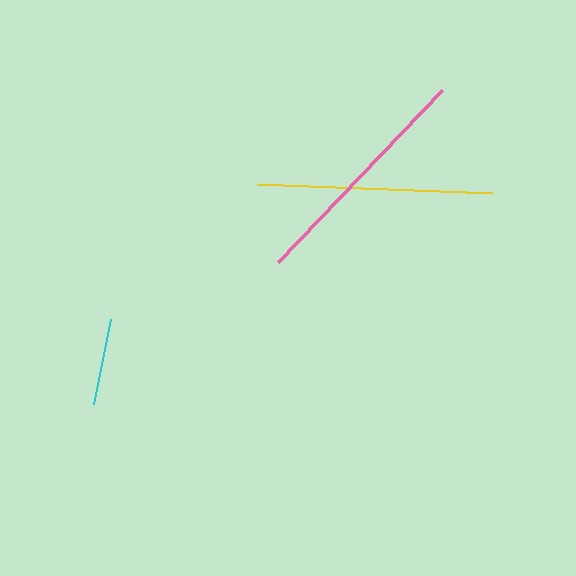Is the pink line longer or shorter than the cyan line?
The pink line is longer than the cyan line.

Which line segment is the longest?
The pink line is the longest at approximately 238 pixels.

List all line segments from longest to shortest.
From longest to shortest: pink, yellow, cyan.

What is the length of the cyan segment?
The cyan segment is approximately 87 pixels long.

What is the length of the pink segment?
The pink segment is approximately 238 pixels long.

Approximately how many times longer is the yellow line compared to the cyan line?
The yellow line is approximately 2.7 times the length of the cyan line.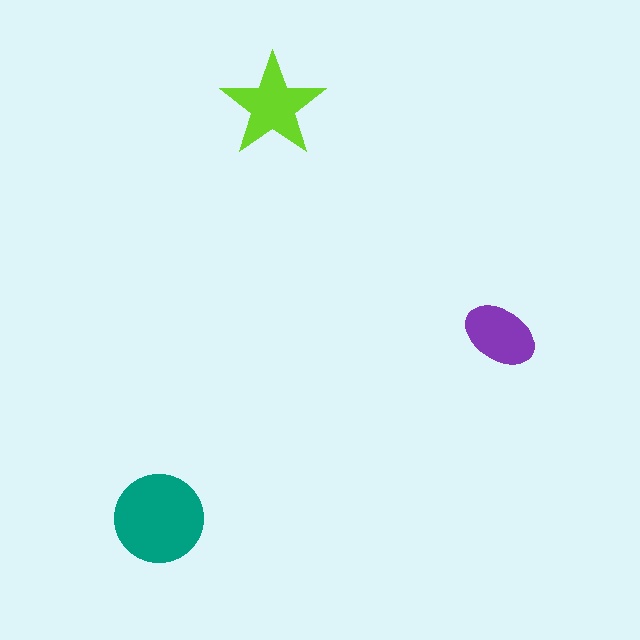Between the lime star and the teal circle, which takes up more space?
The teal circle.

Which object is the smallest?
The purple ellipse.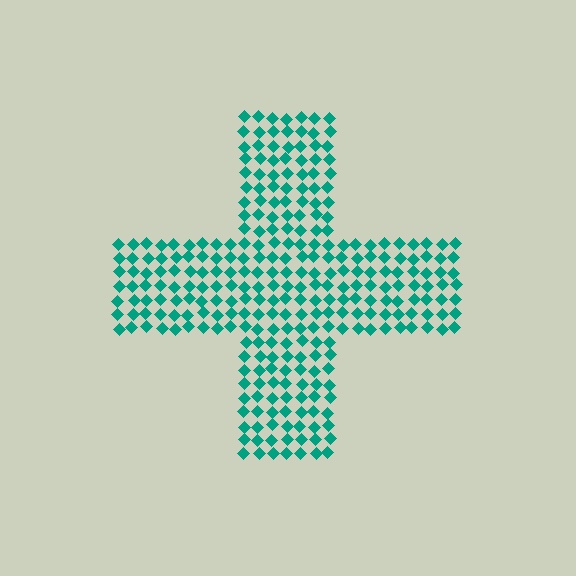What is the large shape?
The large shape is a cross.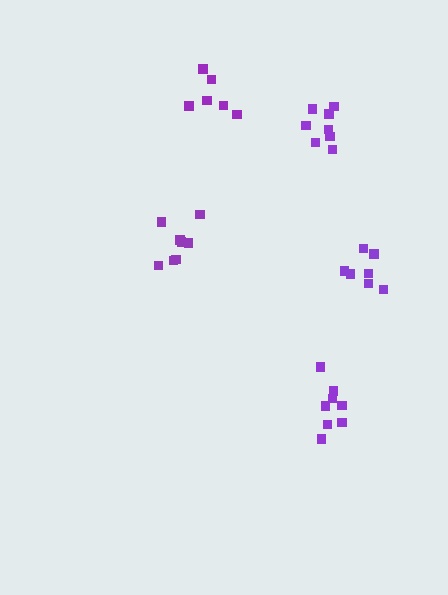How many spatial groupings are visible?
There are 5 spatial groupings.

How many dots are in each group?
Group 1: 8 dots, Group 2: 8 dots, Group 3: 8 dots, Group 4: 6 dots, Group 5: 7 dots (37 total).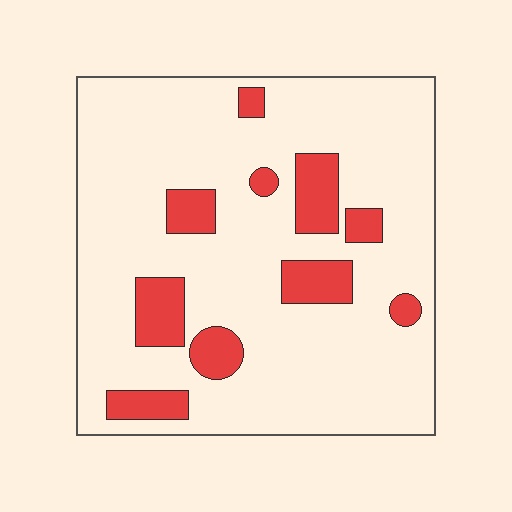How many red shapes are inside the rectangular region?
10.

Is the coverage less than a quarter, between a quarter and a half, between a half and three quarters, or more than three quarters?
Less than a quarter.